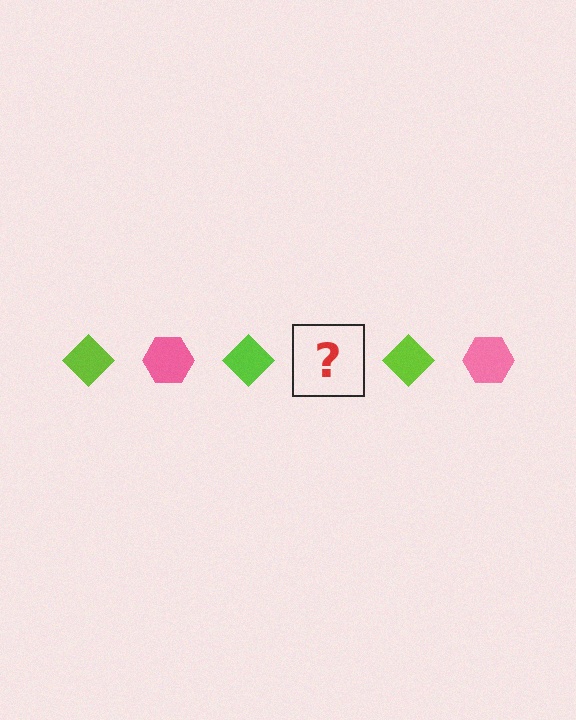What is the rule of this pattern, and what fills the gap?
The rule is that the pattern alternates between lime diamond and pink hexagon. The gap should be filled with a pink hexagon.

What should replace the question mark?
The question mark should be replaced with a pink hexagon.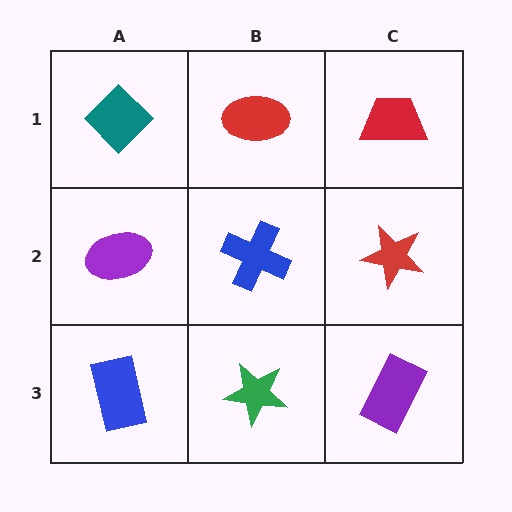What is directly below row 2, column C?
A purple rectangle.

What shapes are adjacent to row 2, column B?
A red ellipse (row 1, column B), a green star (row 3, column B), a purple ellipse (row 2, column A), a red star (row 2, column C).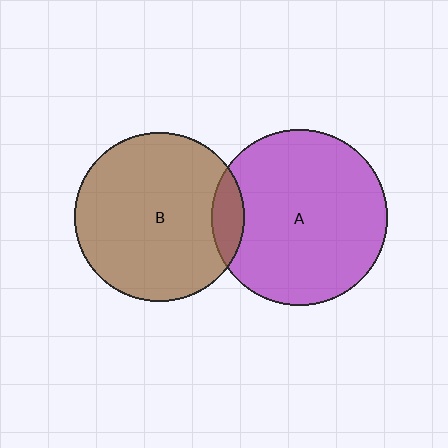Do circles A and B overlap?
Yes.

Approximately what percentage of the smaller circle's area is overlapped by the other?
Approximately 10%.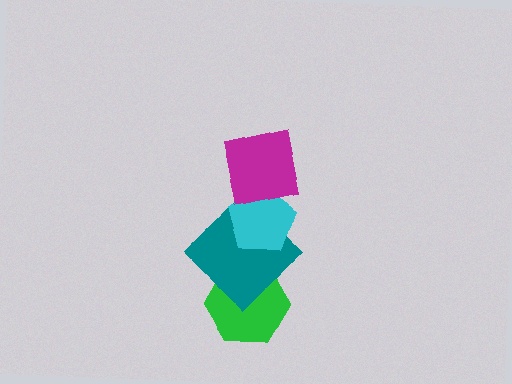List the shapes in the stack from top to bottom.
From top to bottom: the magenta square, the cyan pentagon, the teal diamond, the green hexagon.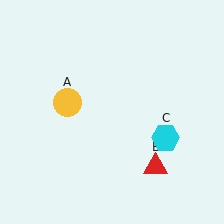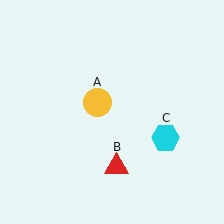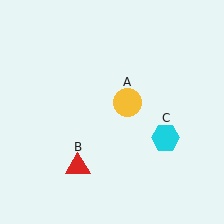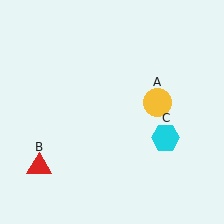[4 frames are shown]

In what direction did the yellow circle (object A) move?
The yellow circle (object A) moved right.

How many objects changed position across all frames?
2 objects changed position: yellow circle (object A), red triangle (object B).